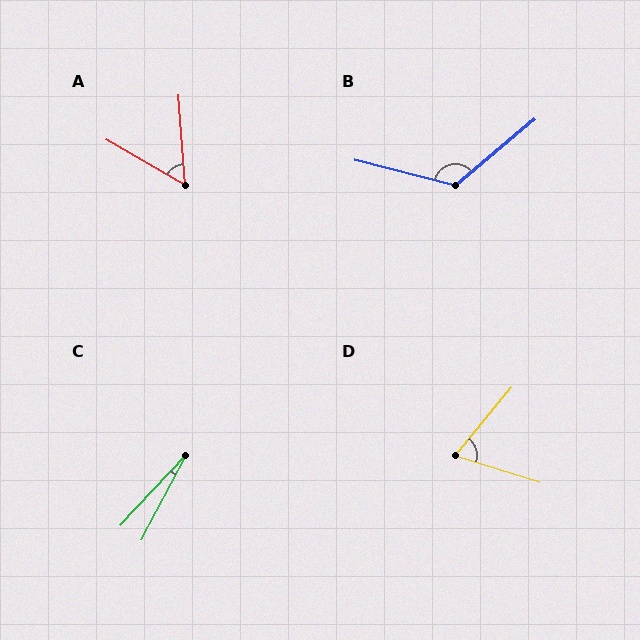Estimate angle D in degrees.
Approximately 68 degrees.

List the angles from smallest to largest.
C (15°), A (56°), D (68°), B (125°).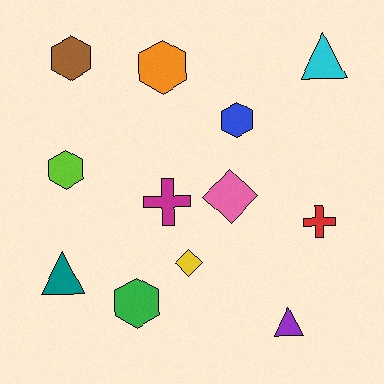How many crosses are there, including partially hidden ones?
There are 2 crosses.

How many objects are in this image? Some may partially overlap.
There are 12 objects.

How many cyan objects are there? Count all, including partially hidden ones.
There is 1 cyan object.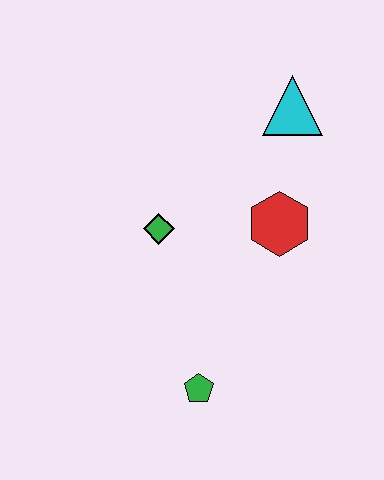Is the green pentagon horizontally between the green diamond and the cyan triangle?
Yes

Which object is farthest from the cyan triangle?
The green pentagon is farthest from the cyan triangle.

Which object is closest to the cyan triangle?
The red hexagon is closest to the cyan triangle.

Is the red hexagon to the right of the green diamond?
Yes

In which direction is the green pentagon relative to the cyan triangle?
The green pentagon is below the cyan triangle.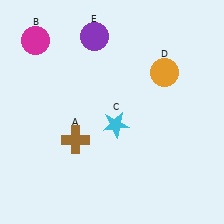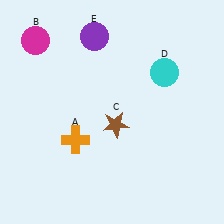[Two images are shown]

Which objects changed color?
A changed from brown to orange. C changed from cyan to brown. D changed from orange to cyan.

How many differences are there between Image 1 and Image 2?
There are 3 differences between the two images.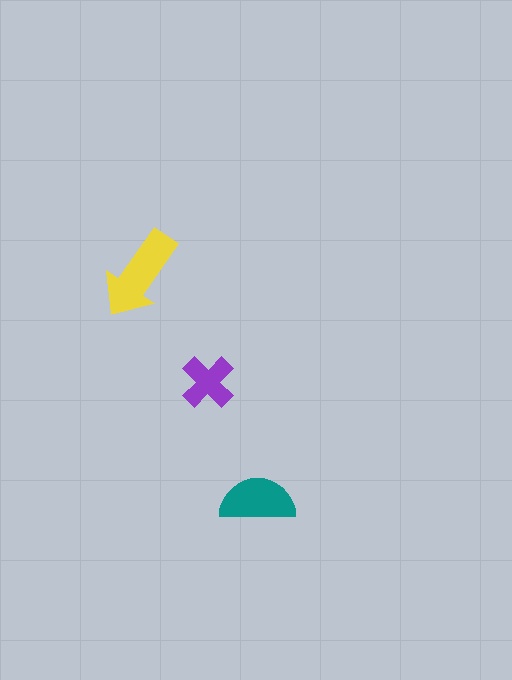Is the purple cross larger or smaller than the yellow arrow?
Smaller.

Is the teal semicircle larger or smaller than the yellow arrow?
Smaller.